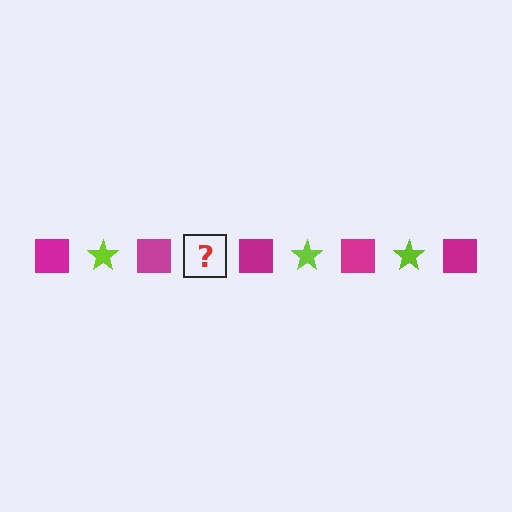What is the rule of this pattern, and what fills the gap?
The rule is that the pattern alternates between magenta square and lime star. The gap should be filled with a lime star.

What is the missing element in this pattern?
The missing element is a lime star.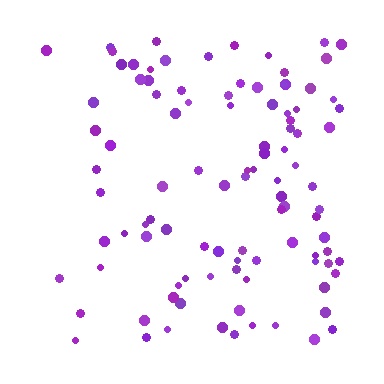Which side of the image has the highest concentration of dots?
The right.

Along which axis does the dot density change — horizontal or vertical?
Horizontal.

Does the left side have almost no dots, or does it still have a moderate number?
Still a moderate number, just noticeably fewer than the right.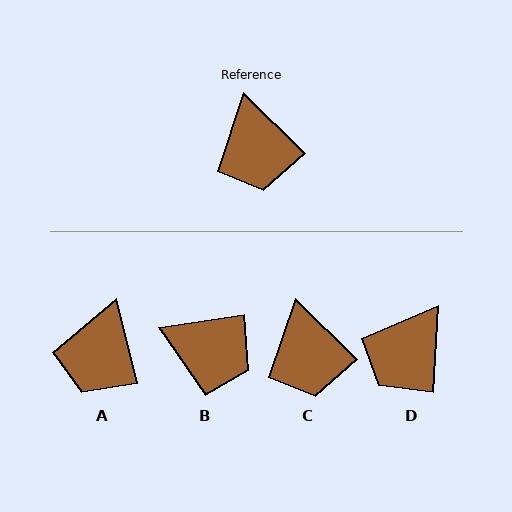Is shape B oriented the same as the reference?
No, it is off by about 53 degrees.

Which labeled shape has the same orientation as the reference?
C.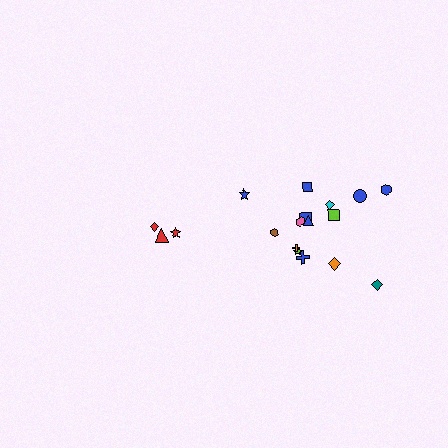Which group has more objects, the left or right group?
The right group.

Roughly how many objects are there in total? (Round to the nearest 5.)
Roughly 20 objects in total.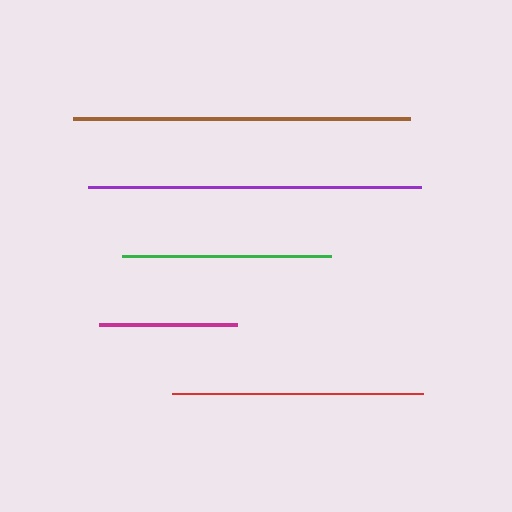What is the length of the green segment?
The green segment is approximately 209 pixels long.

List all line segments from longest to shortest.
From longest to shortest: brown, purple, red, green, magenta.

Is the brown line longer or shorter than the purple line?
The brown line is longer than the purple line.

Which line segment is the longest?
The brown line is the longest at approximately 337 pixels.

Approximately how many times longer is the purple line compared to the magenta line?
The purple line is approximately 2.4 times the length of the magenta line.